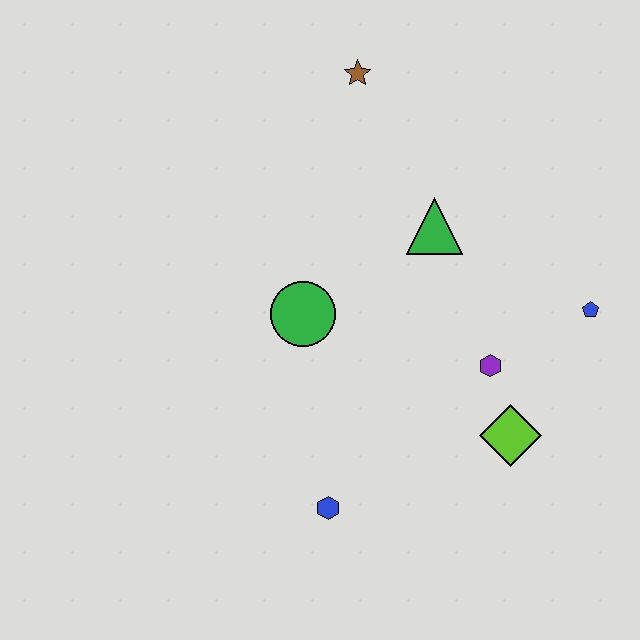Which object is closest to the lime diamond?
The purple hexagon is closest to the lime diamond.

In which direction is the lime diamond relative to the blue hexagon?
The lime diamond is to the right of the blue hexagon.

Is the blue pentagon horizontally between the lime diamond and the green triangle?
No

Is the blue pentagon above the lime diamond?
Yes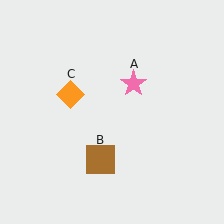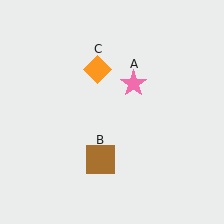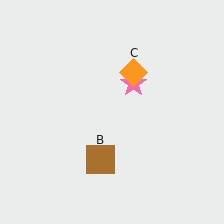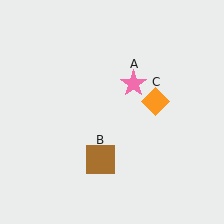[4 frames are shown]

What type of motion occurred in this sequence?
The orange diamond (object C) rotated clockwise around the center of the scene.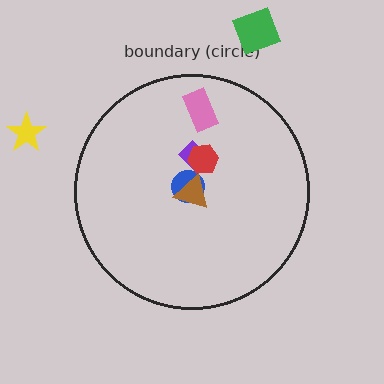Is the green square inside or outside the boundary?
Outside.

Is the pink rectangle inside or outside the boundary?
Inside.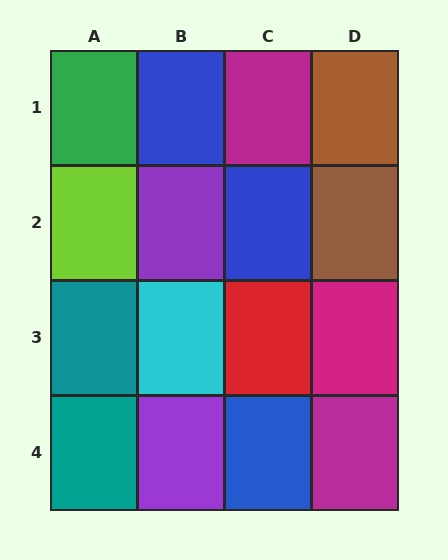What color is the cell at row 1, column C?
Magenta.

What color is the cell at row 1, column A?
Green.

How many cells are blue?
3 cells are blue.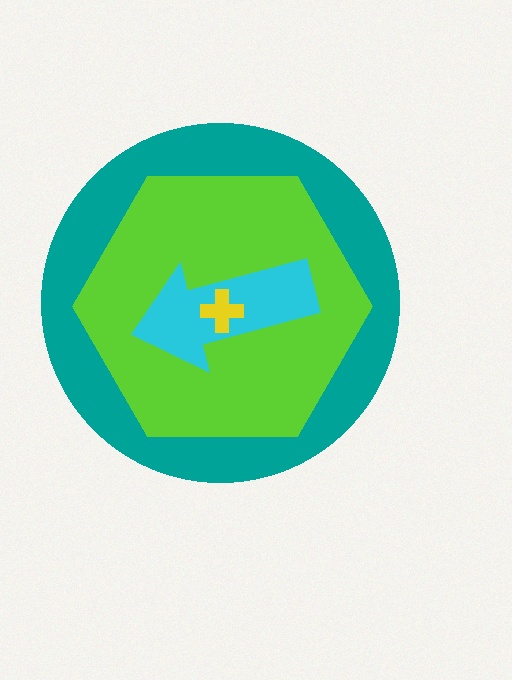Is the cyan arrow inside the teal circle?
Yes.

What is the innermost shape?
The yellow cross.